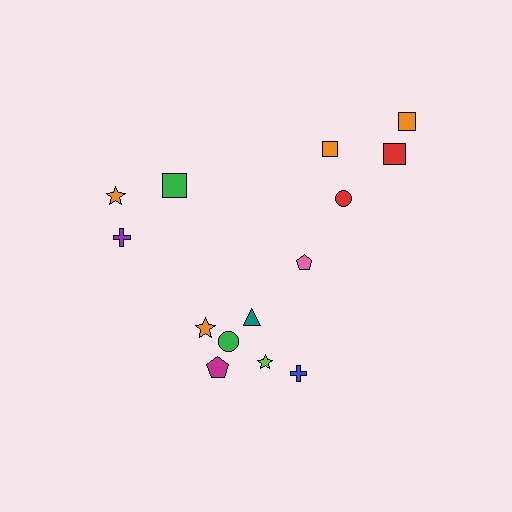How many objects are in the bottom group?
There are 6 objects.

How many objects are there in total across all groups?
There are 14 objects.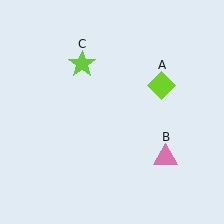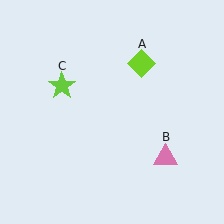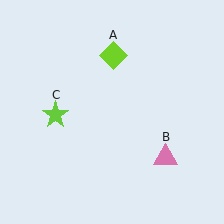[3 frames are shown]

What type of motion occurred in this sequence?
The lime diamond (object A), lime star (object C) rotated counterclockwise around the center of the scene.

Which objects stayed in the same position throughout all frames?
Pink triangle (object B) remained stationary.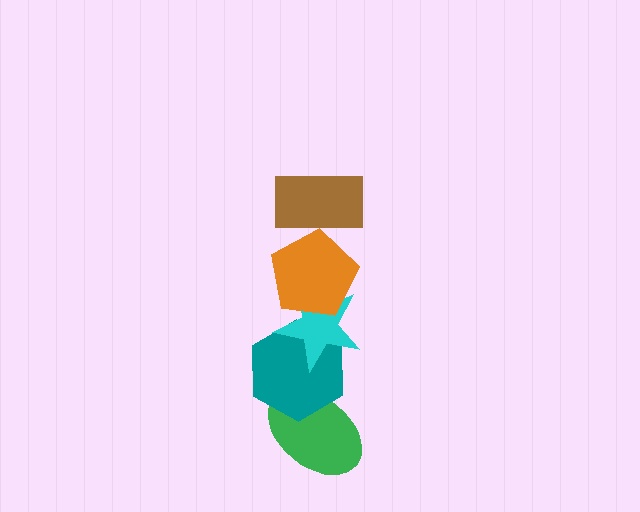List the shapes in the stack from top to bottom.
From top to bottom: the brown rectangle, the orange pentagon, the cyan star, the teal hexagon, the green ellipse.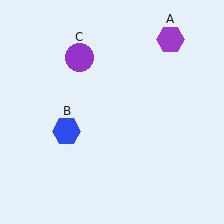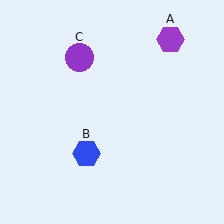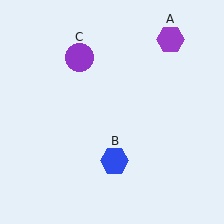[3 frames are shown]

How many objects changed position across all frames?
1 object changed position: blue hexagon (object B).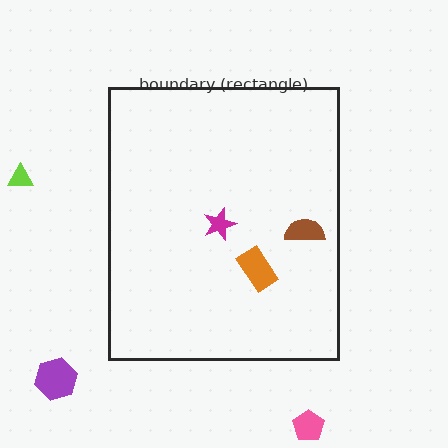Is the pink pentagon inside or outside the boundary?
Outside.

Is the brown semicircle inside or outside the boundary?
Inside.